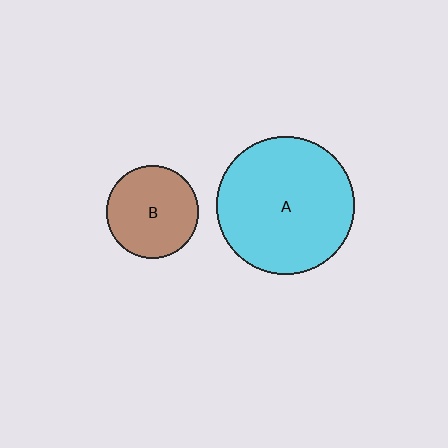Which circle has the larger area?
Circle A (cyan).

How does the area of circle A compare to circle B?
Approximately 2.2 times.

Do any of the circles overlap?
No, none of the circles overlap.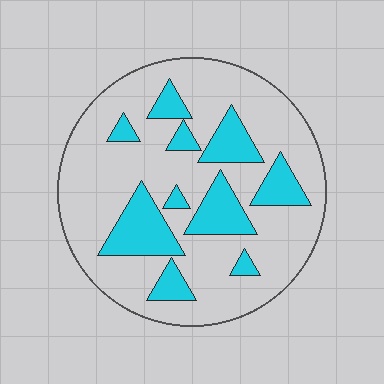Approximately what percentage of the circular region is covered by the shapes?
Approximately 25%.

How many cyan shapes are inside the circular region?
10.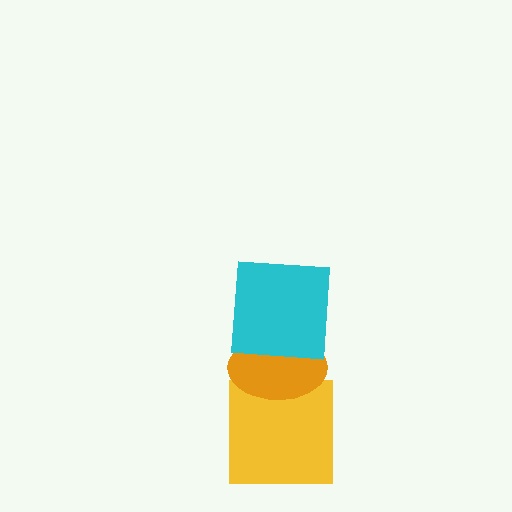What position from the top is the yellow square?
The yellow square is 3rd from the top.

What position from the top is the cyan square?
The cyan square is 1st from the top.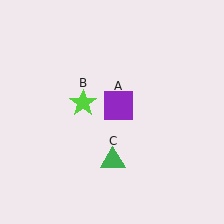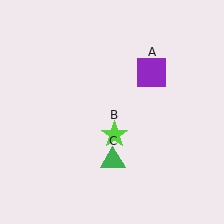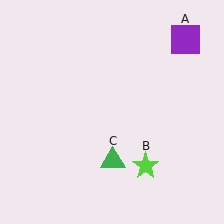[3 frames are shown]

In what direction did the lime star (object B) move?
The lime star (object B) moved down and to the right.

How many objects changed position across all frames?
2 objects changed position: purple square (object A), lime star (object B).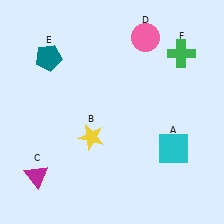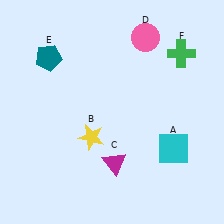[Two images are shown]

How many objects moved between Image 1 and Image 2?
1 object moved between the two images.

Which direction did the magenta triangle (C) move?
The magenta triangle (C) moved right.